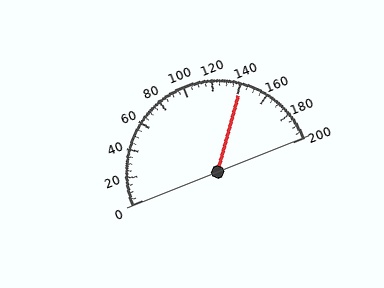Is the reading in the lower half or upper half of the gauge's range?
The reading is in the upper half of the range (0 to 200).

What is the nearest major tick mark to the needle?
The nearest major tick mark is 140.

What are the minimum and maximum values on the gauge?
The gauge ranges from 0 to 200.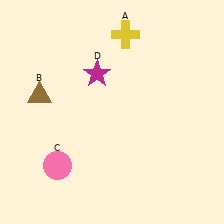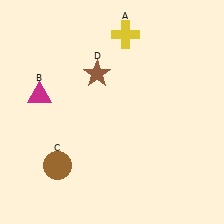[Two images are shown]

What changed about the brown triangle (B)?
In Image 1, B is brown. In Image 2, it changed to magenta.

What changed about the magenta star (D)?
In Image 1, D is magenta. In Image 2, it changed to brown.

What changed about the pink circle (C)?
In Image 1, C is pink. In Image 2, it changed to brown.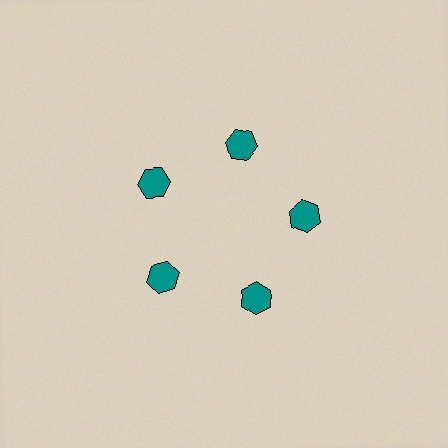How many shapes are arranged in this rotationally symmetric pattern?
There are 5 shapes, arranged in 5 groups of 1.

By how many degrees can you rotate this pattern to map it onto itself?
The pattern maps onto itself every 72 degrees of rotation.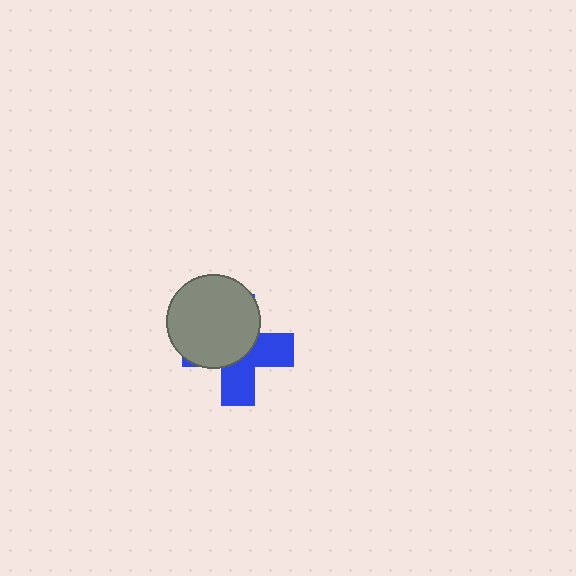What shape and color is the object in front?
The object in front is a gray circle.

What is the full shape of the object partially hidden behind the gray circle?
The partially hidden object is a blue cross.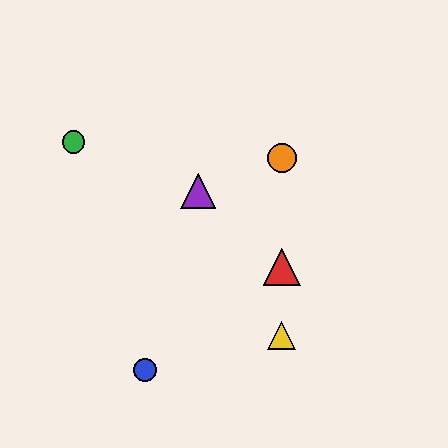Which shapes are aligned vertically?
The red triangle, the yellow triangle, the orange circle are aligned vertically.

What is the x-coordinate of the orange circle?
The orange circle is at x≈282.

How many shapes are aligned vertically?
3 shapes (the red triangle, the yellow triangle, the orange circle) are aligned vertically.